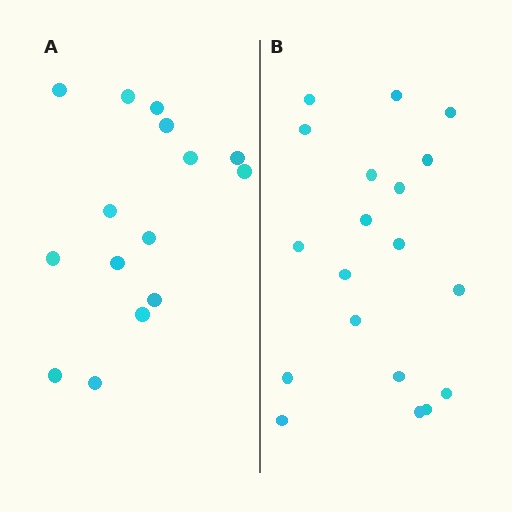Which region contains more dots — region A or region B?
Region B (the right region) has more dots.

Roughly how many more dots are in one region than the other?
Region B has about 4 more dots than region A.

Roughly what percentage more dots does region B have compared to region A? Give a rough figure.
About 25% more.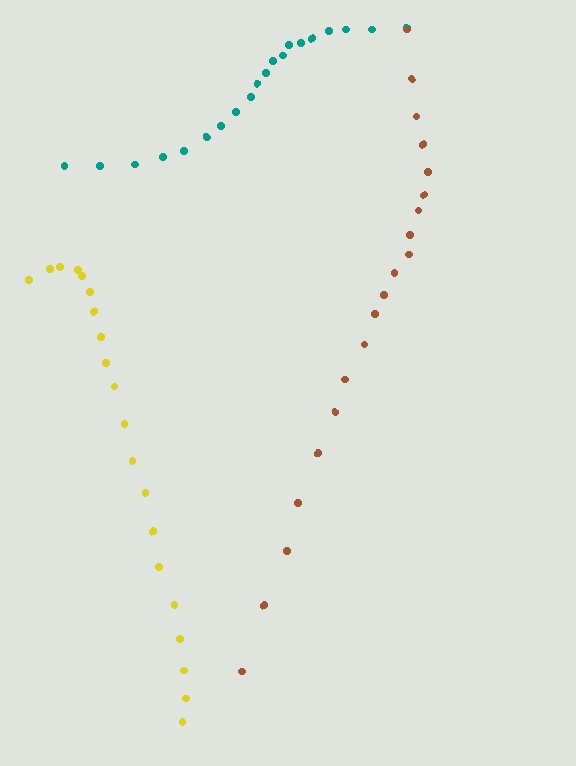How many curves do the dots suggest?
There are 3 distinct paths.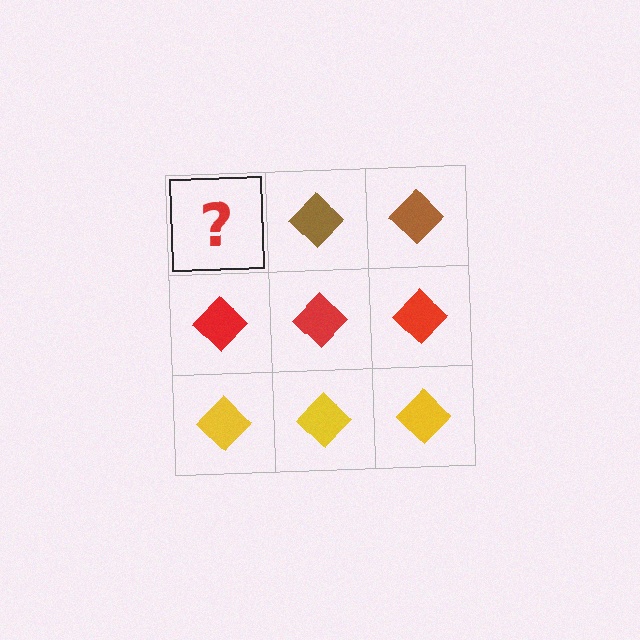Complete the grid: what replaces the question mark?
The question mark should be replaced with a brown diamond.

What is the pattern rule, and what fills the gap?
The rule is that each row has a consistent color. The gap should be filled with a brown diamond.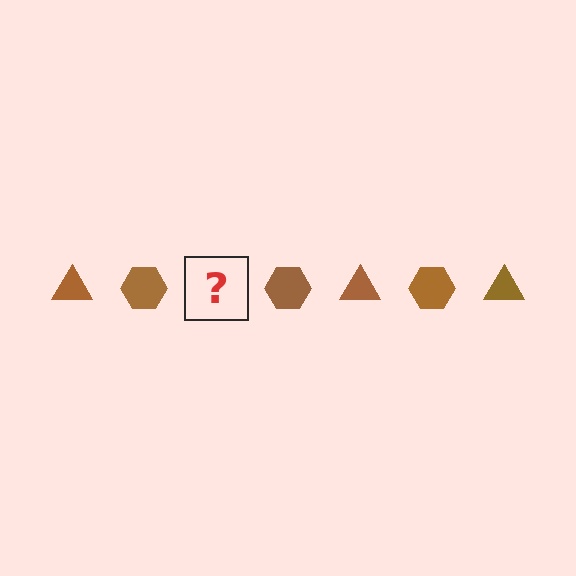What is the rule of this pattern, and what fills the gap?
The rule is that the pattern cycles through triangle, hexagon shapes in brown. The gap should be filled with a brown triangle.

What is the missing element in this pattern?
The missing element is a brown triangle.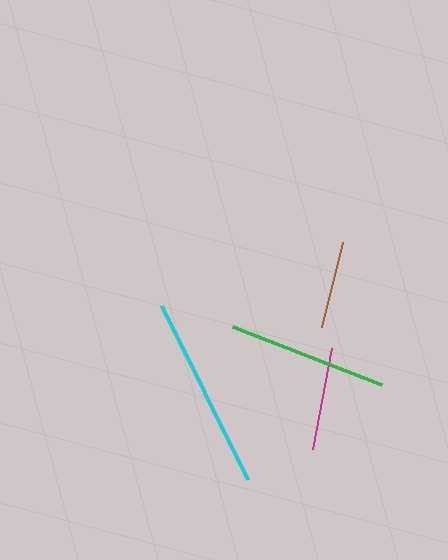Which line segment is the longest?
The cyan line is the longest at approximately 194 pixels.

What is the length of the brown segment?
The brown segment is approximately 87 pixels long.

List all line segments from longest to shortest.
From longest to shortest: cyan, green, magenta, brown.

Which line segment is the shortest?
The brown line is the shortest at approximately 87 pixels.